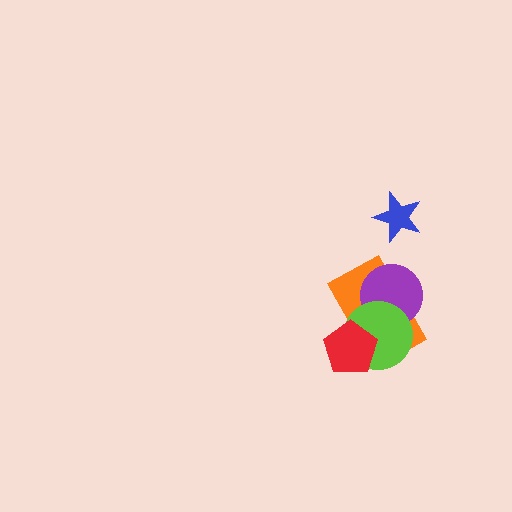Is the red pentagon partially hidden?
No, no other shape covers it.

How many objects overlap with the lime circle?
3 objects overlap with the lime circle.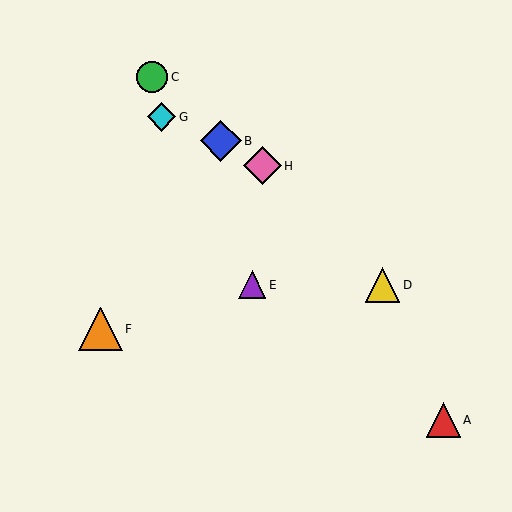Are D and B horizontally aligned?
No, D is at y≈285 and B is at y≈141.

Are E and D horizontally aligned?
Yes, both are at y≈285.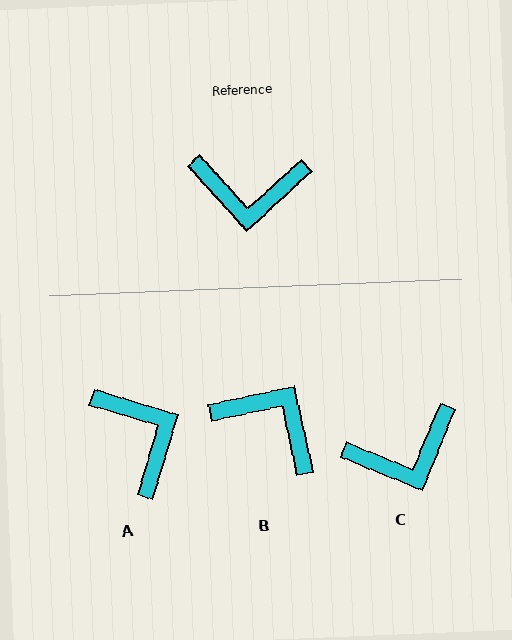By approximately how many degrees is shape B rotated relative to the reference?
Approximately 150 degrees counter-clockwise.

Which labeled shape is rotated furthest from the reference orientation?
B, about 150 degrees away.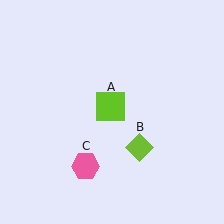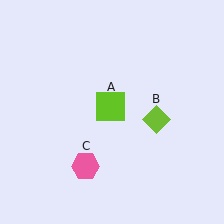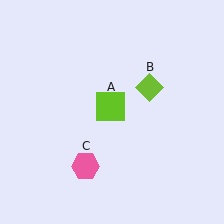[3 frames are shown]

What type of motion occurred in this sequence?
The lime diamond (object B) rotated counterclockwise around the center of the scene.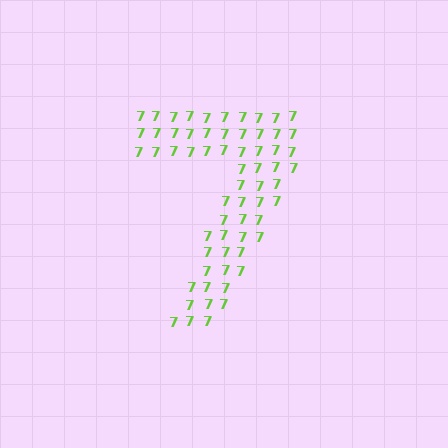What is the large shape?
The large shape is the digit 7.